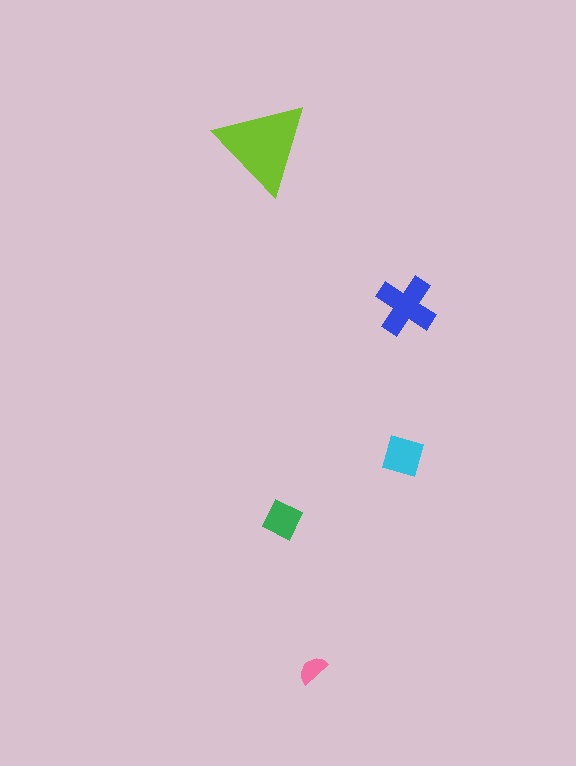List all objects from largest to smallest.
The lime triangle, the blue cross, the cyan square, the green diamond, the pink semicircle.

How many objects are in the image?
There are 5 objects in the image.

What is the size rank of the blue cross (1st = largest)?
2nd.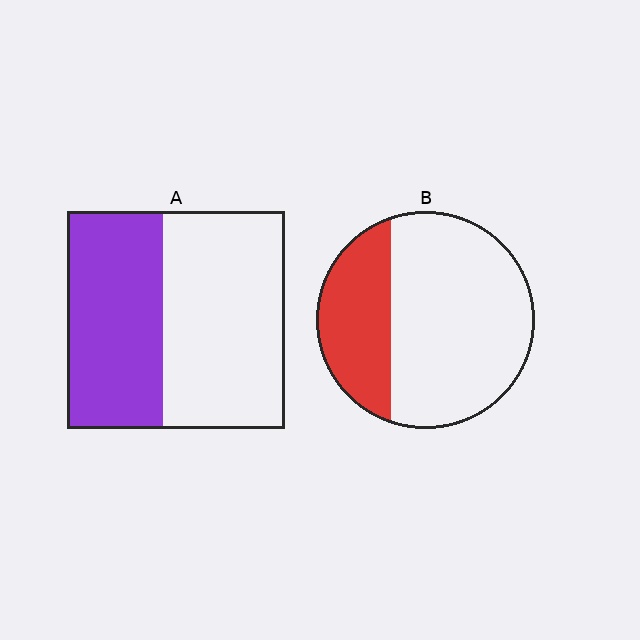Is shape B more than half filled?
No.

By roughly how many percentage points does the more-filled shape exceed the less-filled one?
By roughly 15 percentage points (A over B).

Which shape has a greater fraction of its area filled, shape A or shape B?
Shape A.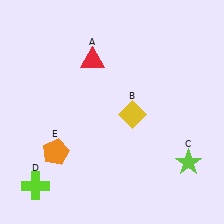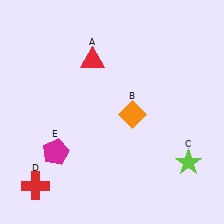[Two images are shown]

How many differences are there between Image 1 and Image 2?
There are 3 differences between the two images.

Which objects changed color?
B changed from yellow to orange. D changed from lime to red. E changed from orange to magenta.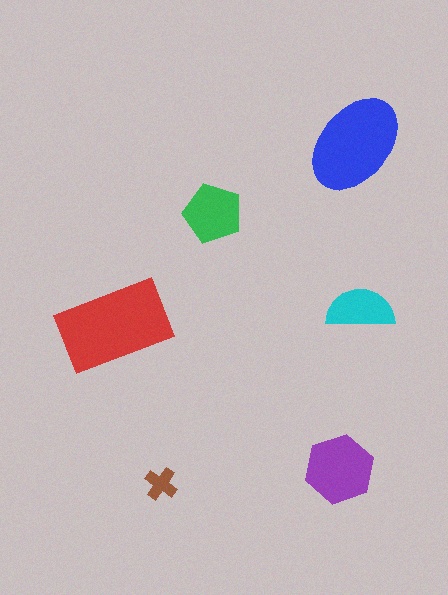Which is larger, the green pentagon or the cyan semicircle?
The green pentagon.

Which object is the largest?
The red rectangle.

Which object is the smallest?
The brown cross.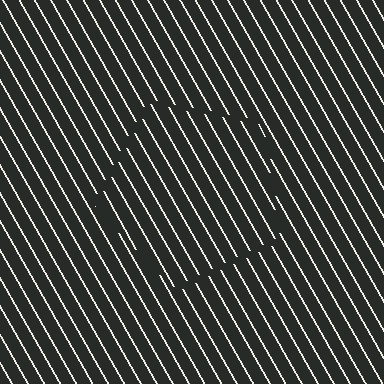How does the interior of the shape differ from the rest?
The interior of the shape contains the same grating, shifted by half a period — the contour is defined by the phase discontinuity where line-ends from the inner and outer gratings abut.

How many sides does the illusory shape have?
5 sides — the line-ends trace a pentagon.